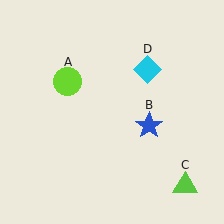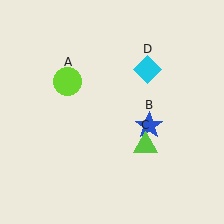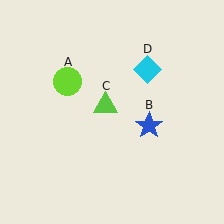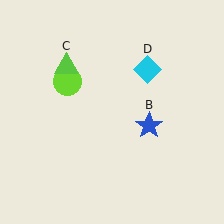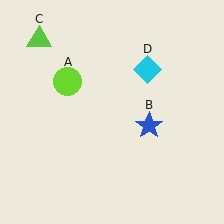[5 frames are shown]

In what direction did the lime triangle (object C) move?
The lime triangle (object C) moved up and to the left.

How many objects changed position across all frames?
1 object changed position: lime triangle (object C).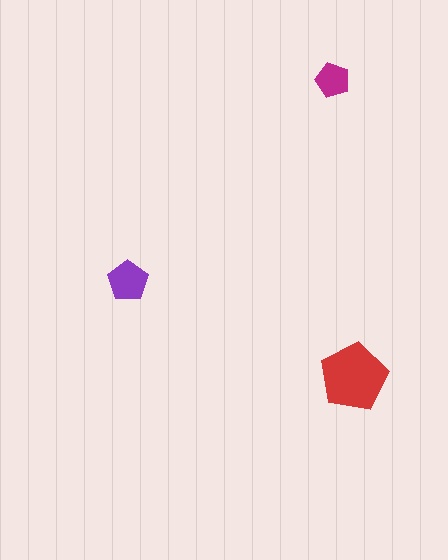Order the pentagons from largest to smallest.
the red one, the purple one, the magenta one.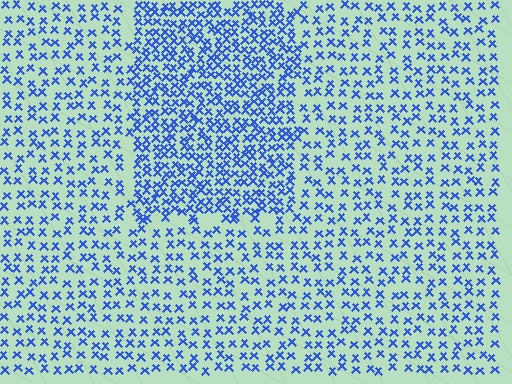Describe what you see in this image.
The image contains small blue elements arranged at two different densities. A rectangle-shaped region is visible where the elements are more densely packed than the surrounding area.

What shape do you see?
I see a rectangle.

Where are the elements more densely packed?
The elements are more densely packed inside the rectangle boundary.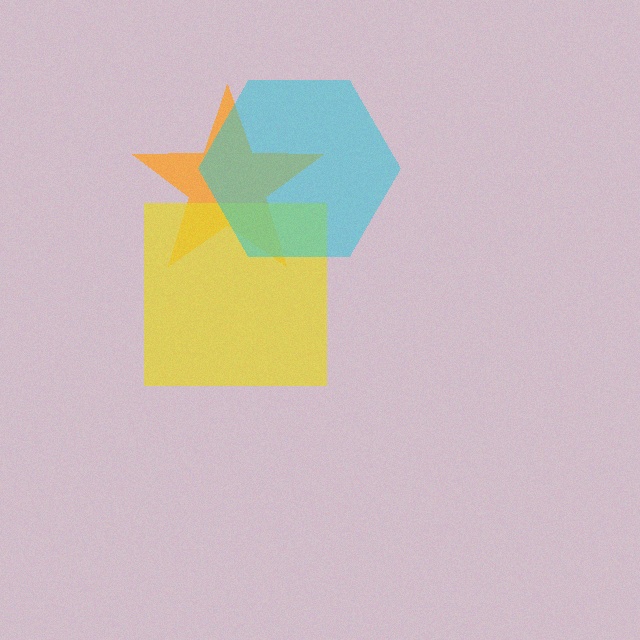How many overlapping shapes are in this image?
There are 3 overlapping shapes in the image.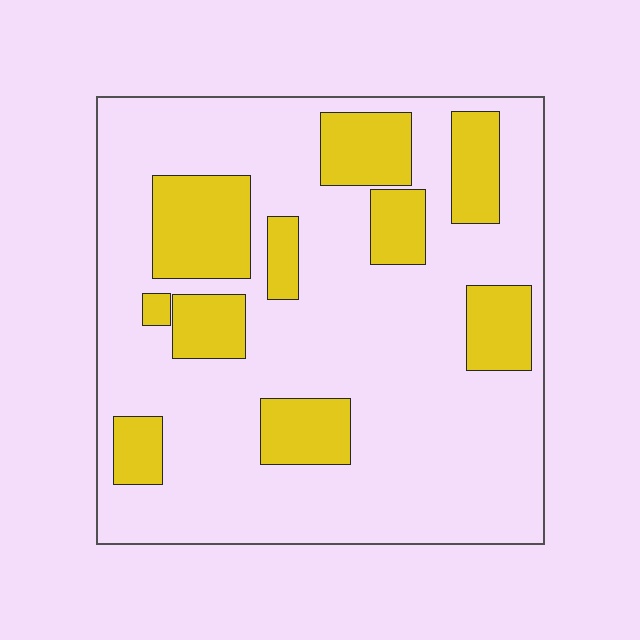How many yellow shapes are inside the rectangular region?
10.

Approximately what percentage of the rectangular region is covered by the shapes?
Approximately 25%.